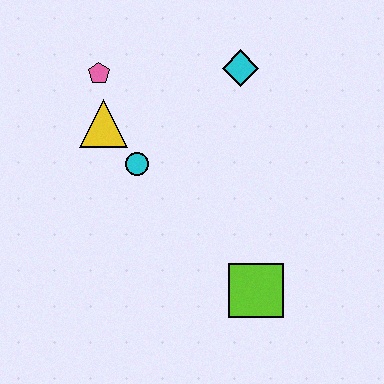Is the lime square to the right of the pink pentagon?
Yes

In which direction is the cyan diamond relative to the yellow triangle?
The cyan diamond is to the right of the yellow triangle.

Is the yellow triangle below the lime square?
No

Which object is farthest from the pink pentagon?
The lime square is farthest from the pink pentagon.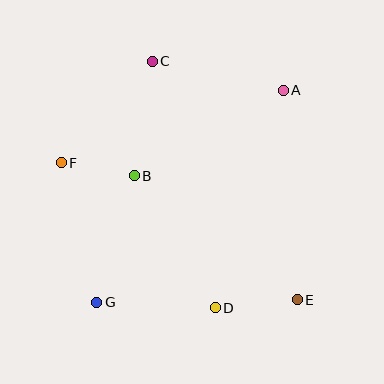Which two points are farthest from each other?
Points A and G are farthest from each other.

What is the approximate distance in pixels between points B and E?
The distance between B and E is approximately 205 pixels.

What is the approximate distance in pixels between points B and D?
The distance between B and D is approximately 155 pixels.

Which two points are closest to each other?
Points B and F are closest to each other.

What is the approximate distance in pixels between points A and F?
The distance between A and F is approximately 233 pixels.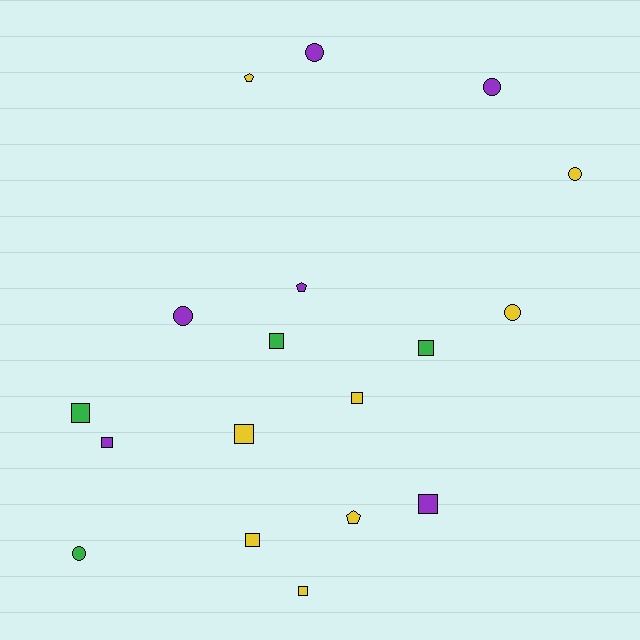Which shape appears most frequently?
Square, with 9 objects.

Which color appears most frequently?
Yellow, with 8 objects.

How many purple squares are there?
There are 2 purple squares.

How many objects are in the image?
There are 18 objects.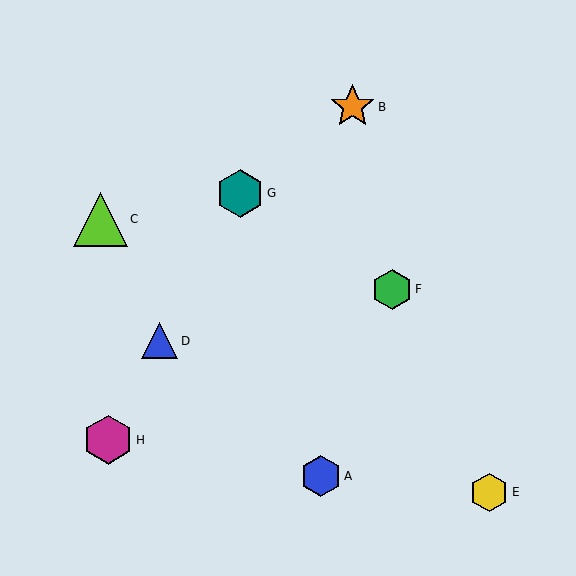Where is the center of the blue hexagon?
The center of the blue hexagon is at (321, 476).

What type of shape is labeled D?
Shape D is a blue triangle.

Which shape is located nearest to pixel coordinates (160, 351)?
The blue triangle (labeled D) at (159, 341) is nearest to that location.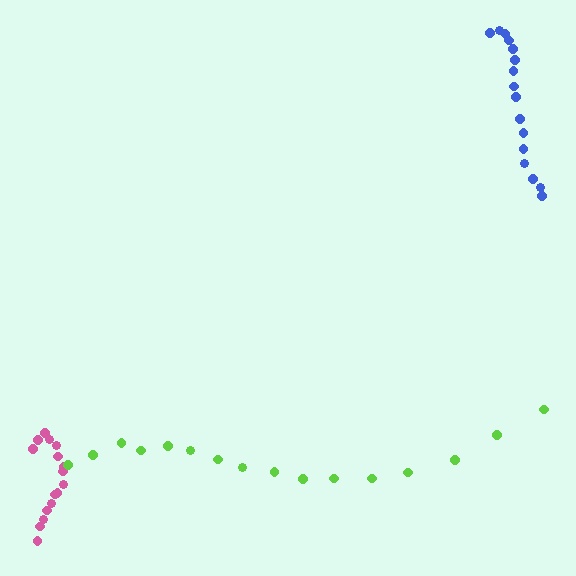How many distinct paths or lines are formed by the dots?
There are 3 distinct paths.